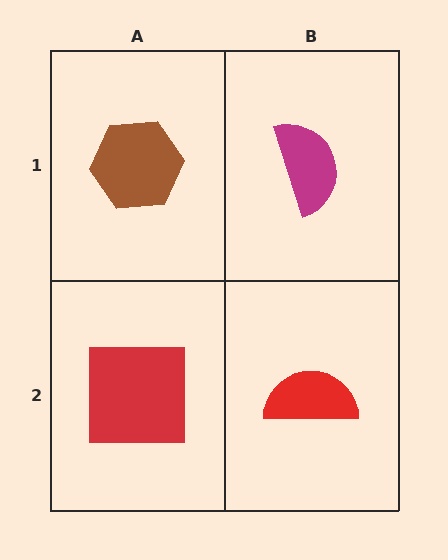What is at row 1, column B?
A magenta semicircle.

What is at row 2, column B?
A red semicircle.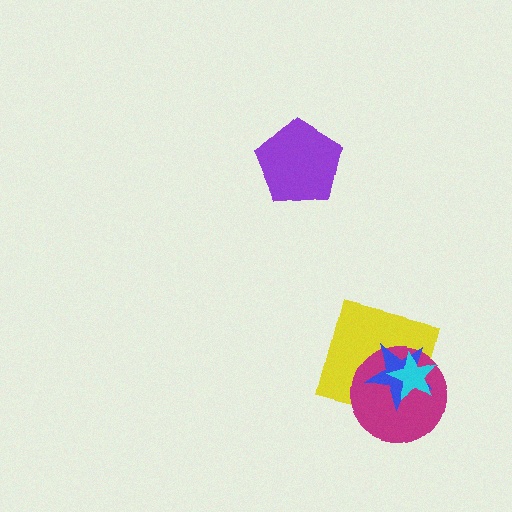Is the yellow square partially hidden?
Yes, it is partially covered by another shape.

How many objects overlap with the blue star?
3 objects overlap with the blue star.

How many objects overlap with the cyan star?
3 objects overlap with the cyan star.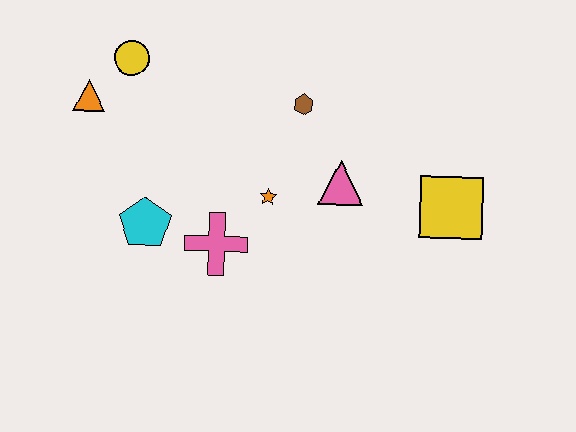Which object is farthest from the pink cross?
The yellow square is farthest from the pink cross.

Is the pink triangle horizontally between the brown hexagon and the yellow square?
Yes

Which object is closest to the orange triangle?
The yellow circle is closest to the orange triangle.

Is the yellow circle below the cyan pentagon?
No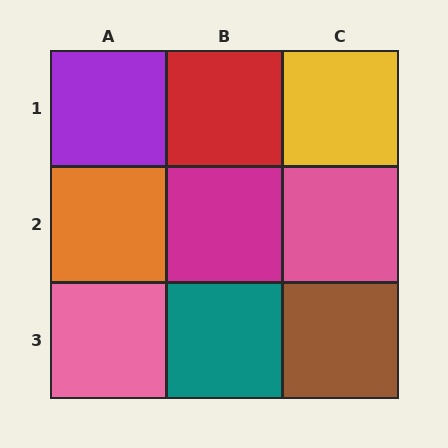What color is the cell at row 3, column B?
Teal.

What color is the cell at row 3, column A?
Pink.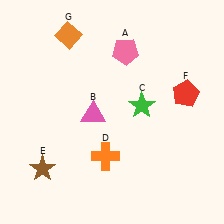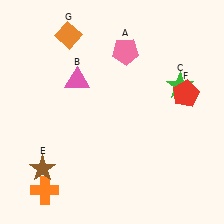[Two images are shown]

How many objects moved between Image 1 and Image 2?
3 objects moved between the two images.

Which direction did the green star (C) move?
The green star (C) moved right.